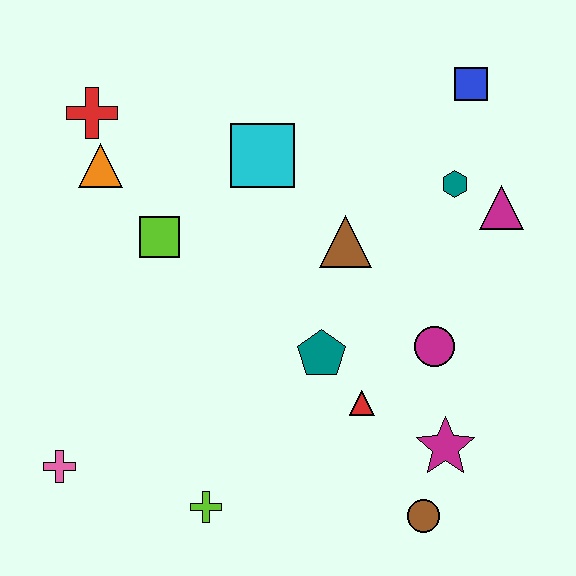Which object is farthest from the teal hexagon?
The pink cross is farthest from the teal hexagon.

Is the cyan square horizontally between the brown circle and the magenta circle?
No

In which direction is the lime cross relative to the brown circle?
The lime cross is to the left of the brown circle.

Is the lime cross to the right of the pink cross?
Yes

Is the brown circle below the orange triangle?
Yes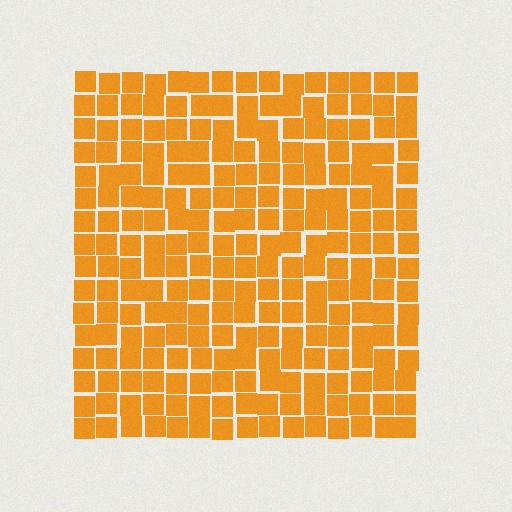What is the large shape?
The large shape is a square.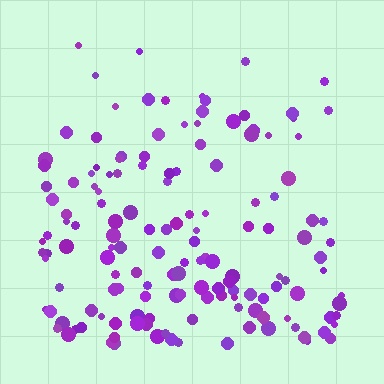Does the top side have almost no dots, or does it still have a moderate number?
Still a moderate number, just noticeably fewer than the bottom.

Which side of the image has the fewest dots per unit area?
The top.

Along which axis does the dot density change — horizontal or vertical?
Vertical.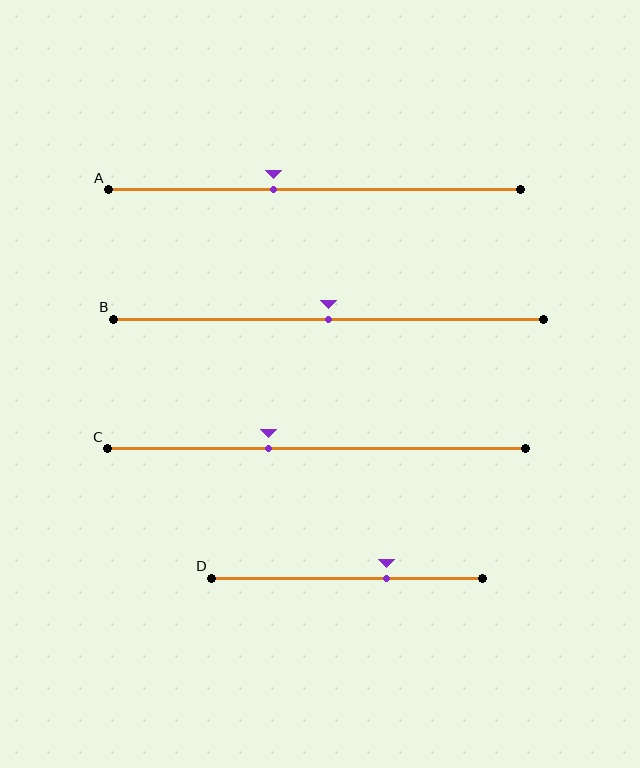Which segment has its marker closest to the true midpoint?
Segment B has its marker closest to the true midpoint.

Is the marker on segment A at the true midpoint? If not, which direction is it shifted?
No, the marker on segment A is shifted to the left by about 10% of the segment length.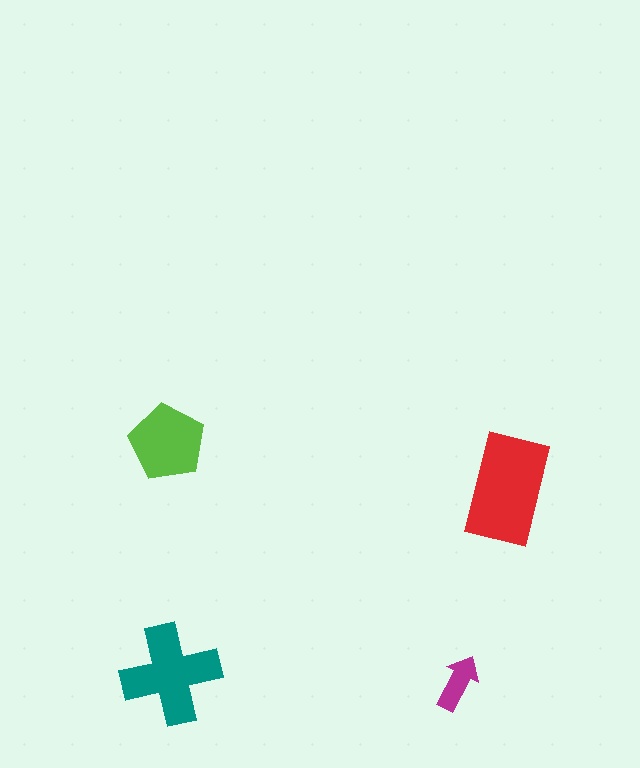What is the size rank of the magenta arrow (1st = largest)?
4th.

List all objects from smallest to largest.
The magenta arrow, the lime pentagon, the teal cross, the red rectangle.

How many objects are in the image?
There are 4 objects in the image.